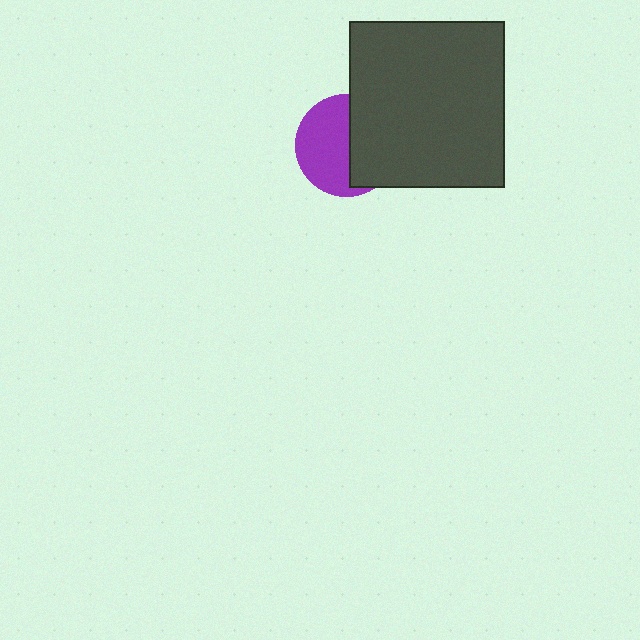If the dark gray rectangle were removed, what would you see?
You would see the complete purple circle.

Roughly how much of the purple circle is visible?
About half of it is visible (roughly 56%).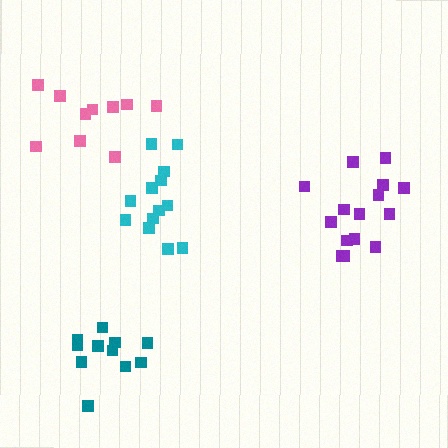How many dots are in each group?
Group 1: 10 dots, Group 2: 15 dots, Group 3: 11 dots, Group 4: 13 dots (49 total).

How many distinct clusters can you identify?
There are 4 distinct clusters.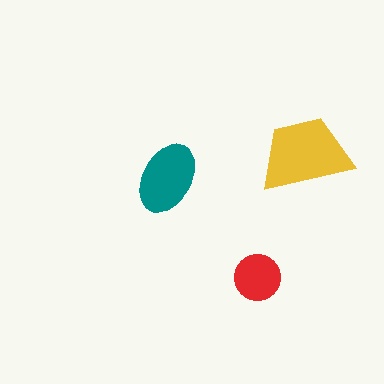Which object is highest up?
The yellow trapezoid is topmost.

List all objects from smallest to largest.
The red circle, the teal ellipse, the yellow trapezoid.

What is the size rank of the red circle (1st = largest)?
3rd.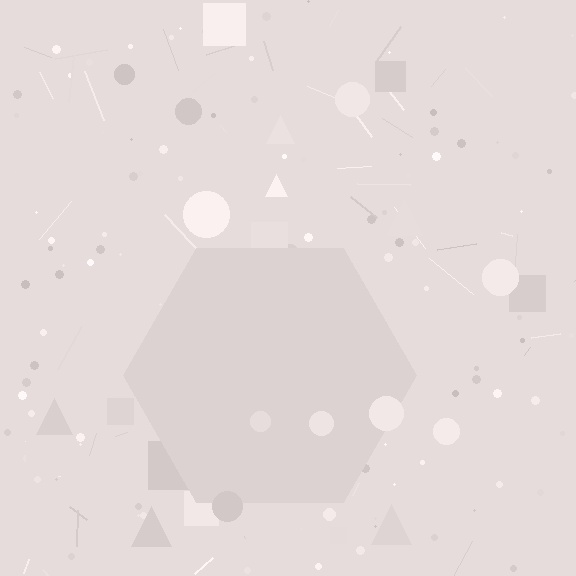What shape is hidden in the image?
A hexagon is hidden in the image.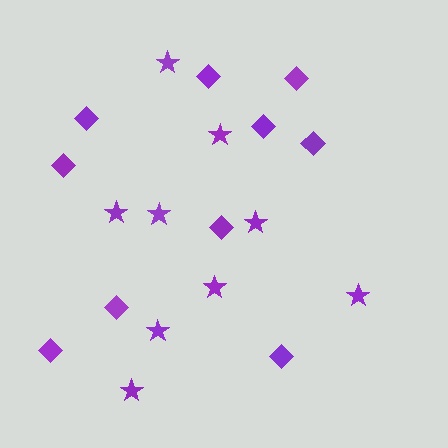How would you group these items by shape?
There are 2 groups: one group of stars (9) and one group of diamonds (10).